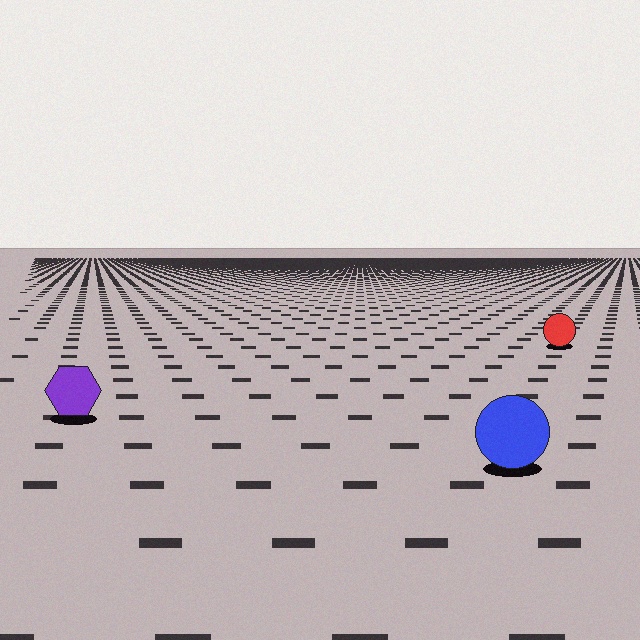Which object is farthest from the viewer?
The red circle is farthest from the viewer. It appears smaller and the ground texture around it is denser.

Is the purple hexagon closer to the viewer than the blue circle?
No. The blue circle is closer — you can tell from the texture gradient: the ground texture is coarser near it.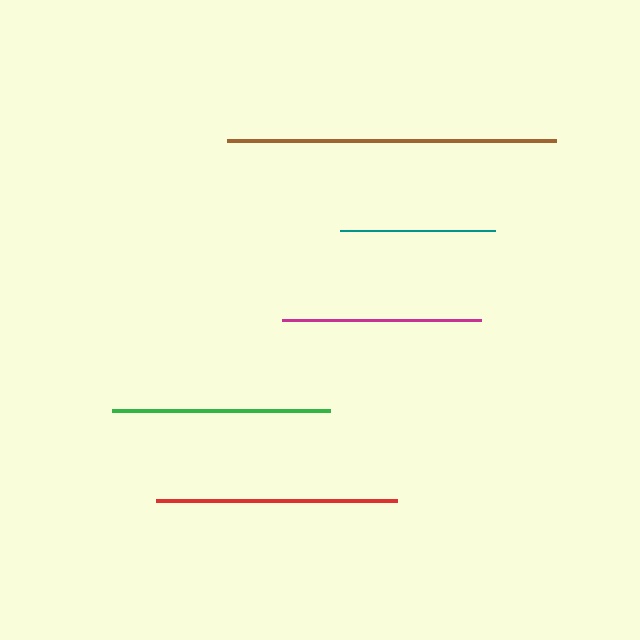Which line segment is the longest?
The brown line is the longest at approximately 328 pixels.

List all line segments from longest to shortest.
From longest to shortest: brown, red, green, magenta, teal.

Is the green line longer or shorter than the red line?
The red line is longer than the green line.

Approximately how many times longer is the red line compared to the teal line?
The red line is approximately 1.6 times the length of the teal line.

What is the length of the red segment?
The red segment is approximately 241 pixels long.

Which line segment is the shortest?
The teal line is the shortest at approximately 154 pixels.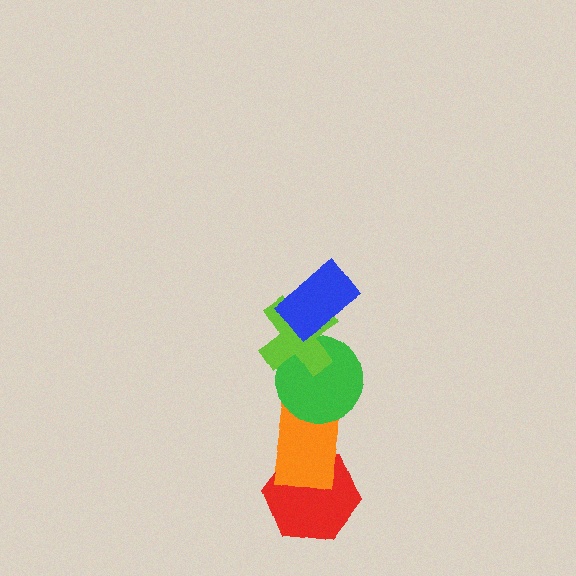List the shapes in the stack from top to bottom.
From top to bottom: the blue rectangle, the lime cross, the green circle, the orange rectangle, the red hexagon.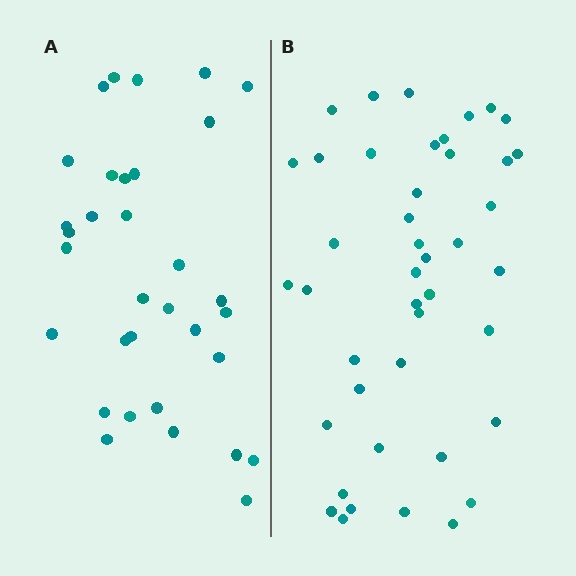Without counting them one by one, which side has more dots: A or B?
Region B (the right region) has more dots.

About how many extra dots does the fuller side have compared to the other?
Region B has roughly 10 or so more dots than region A.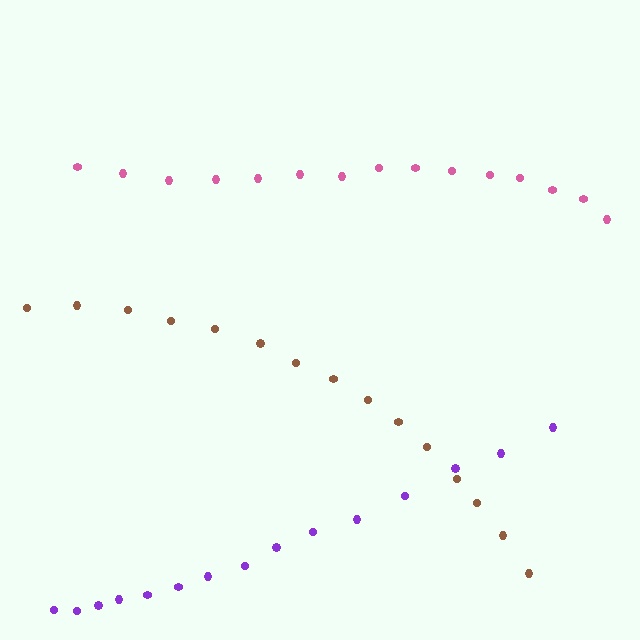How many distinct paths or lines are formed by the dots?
There are 3 distinct paths.